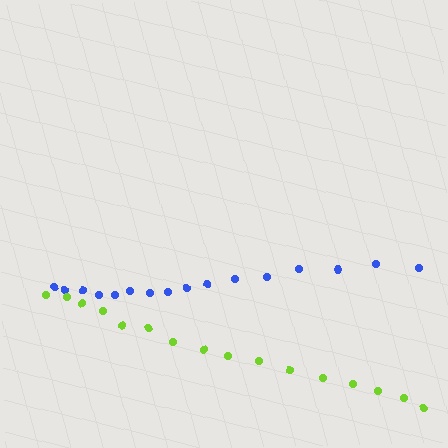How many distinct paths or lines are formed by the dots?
There are 2 distinct paths.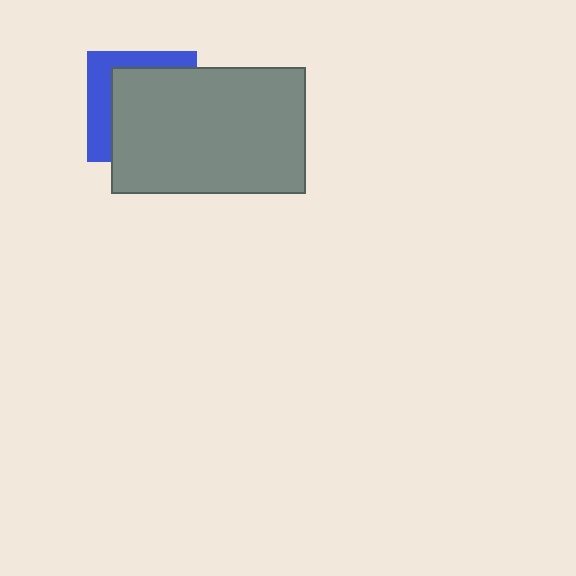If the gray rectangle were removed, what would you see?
You would see the complete blue square.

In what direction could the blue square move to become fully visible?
The blue square could move toward the upper-left. That would shift it out from behind the gray rectangle entirely.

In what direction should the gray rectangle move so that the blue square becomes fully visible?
The gray rectangle should move toward the lower-right. That is the shortest direction to clear the overlap and leave the blue square fully visible.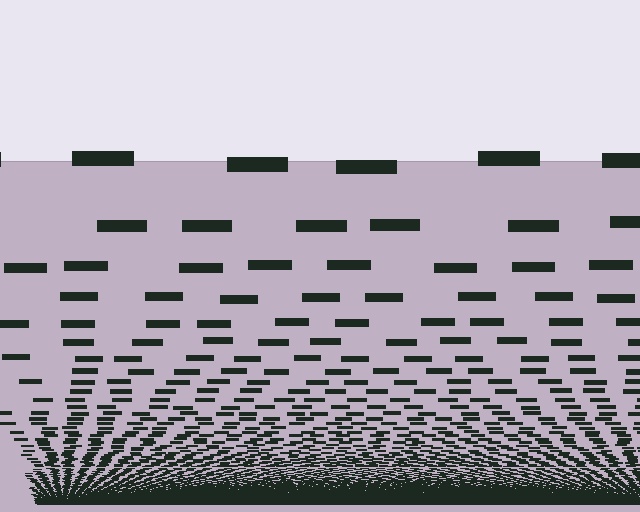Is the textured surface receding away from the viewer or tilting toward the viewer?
The surface appears to tilt toward the viewer. Texture elements get larger and sparser toward the top.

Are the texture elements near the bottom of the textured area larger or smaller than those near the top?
Smaller. The gradient is inverted — elements near the bottom are smaller and denser.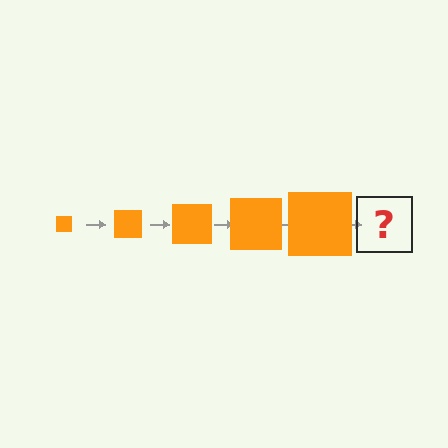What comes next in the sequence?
The next element should be an orange square, larger than the previous one.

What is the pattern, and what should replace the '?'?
The pattern is that the square gets progressively larger each step. The '?' should be an orange square, larger than the previous one.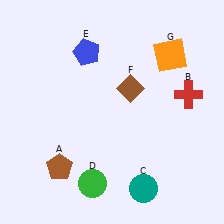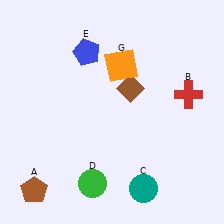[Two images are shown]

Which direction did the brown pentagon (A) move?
The brown pentagon (A) moved left.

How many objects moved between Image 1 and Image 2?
2 objects moved between the two images.